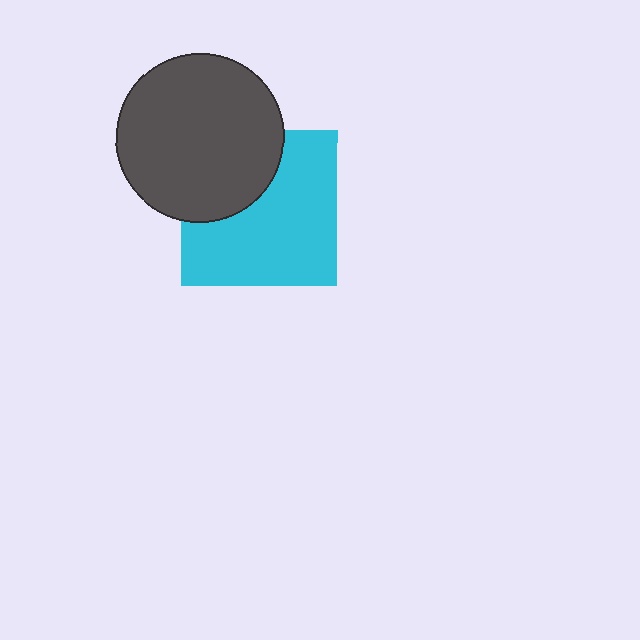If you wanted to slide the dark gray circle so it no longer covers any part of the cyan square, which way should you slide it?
Slide it toward the upper-left — that is the most direct way to separate the two shapes.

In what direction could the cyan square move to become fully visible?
The cyan square could move toward the lower-right. That would shift it out from behind the dark gray circle entirely.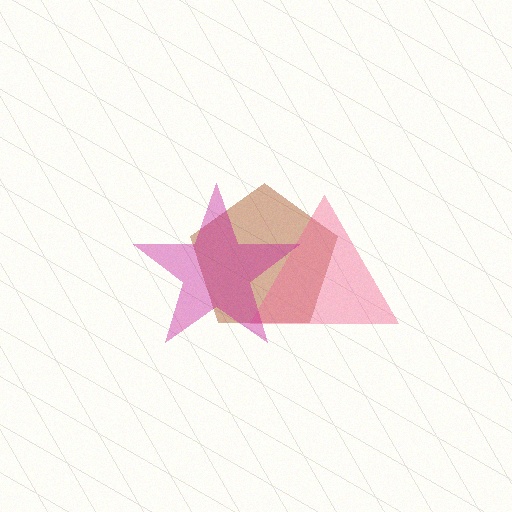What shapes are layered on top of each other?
The layered shapes are: a brown pentagon, a pink triangle, a magenta star.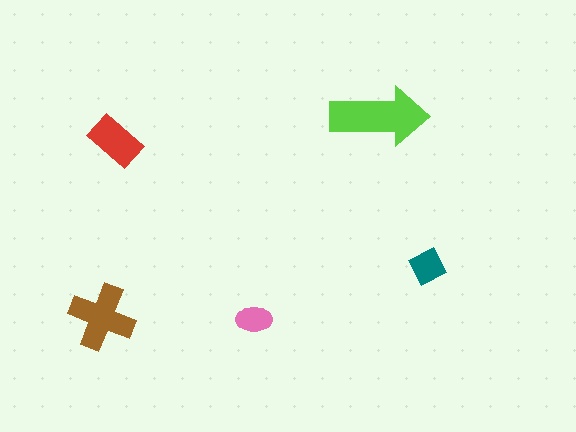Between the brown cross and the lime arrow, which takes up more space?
The lime arrow.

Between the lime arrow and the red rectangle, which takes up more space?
The lime arrow.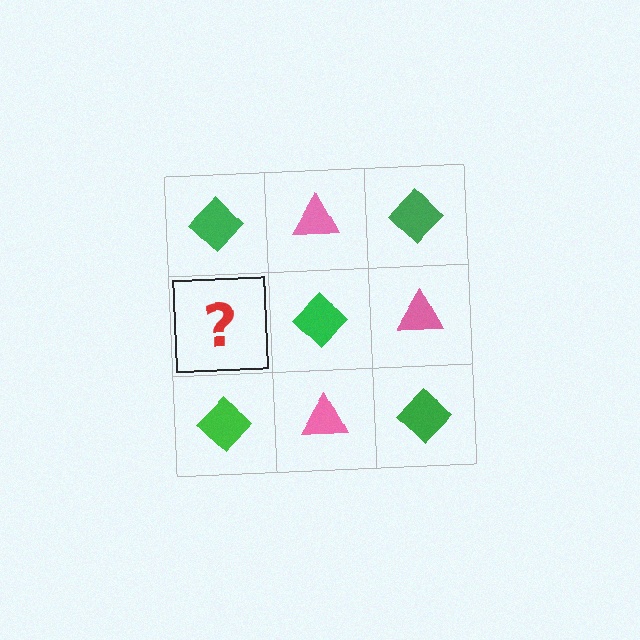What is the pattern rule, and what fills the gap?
The rule is that it alternates green diamond and pink triangle in a checkerboard pattern. The gap should be filled with a pink triangle.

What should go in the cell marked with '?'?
The missing cell should contain a pink triangle.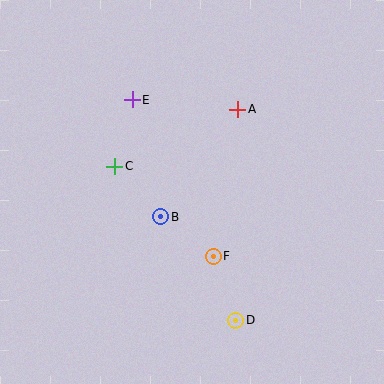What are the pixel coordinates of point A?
Point A is at (238, 110).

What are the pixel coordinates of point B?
Point B is at (161, 217).